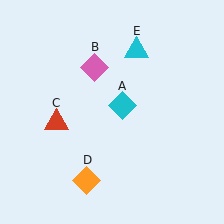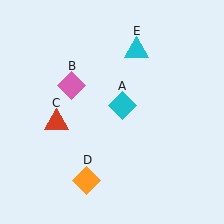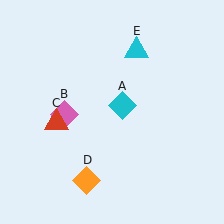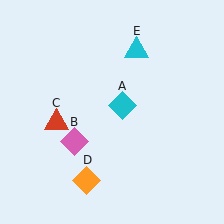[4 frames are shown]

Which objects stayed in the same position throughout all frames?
Cyan diamond (object A) and red triangle (object C) and orange diamond (object D) and cyan triangle (object E) remained stationary.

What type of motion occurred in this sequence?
The pink diamond (object B) rotated counterclockwise around the center of the scene.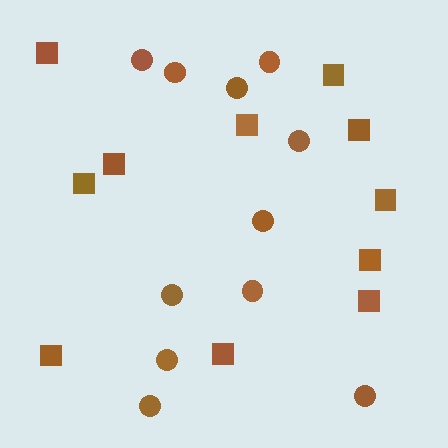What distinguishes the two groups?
There are 2 groups: one group of squares (11) and one group of circles (11).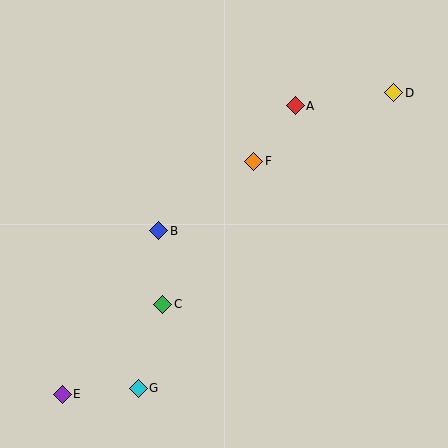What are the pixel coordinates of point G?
Point G is at (138, 388).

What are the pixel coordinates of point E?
Point E is at (62, 394).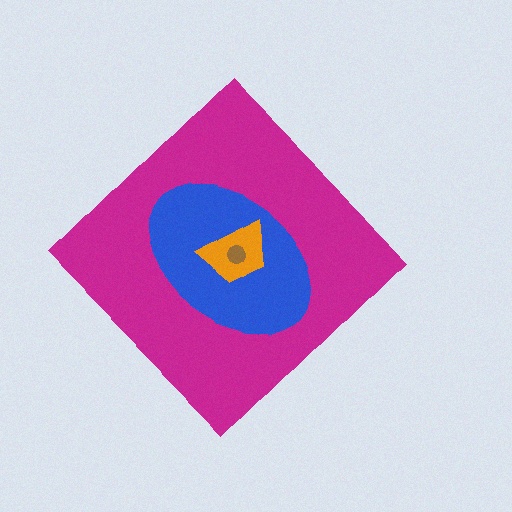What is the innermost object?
The brown circle.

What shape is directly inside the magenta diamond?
The blue ellipse.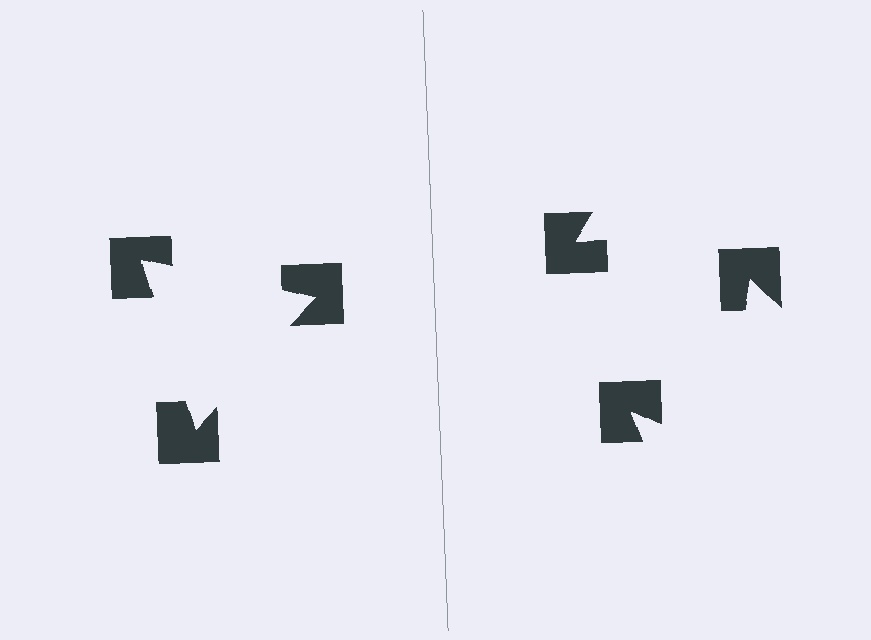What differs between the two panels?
The notched squares are positioned identically on both sides; only the wedge orientations differ. On the left they align to a triangle; on the right they are misaligned.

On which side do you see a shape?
An illusory triangle appears on the left side. On the right side the wedge cuts are rotated, so no coherent shape forms.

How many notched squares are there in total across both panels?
6 — 3 on each side.